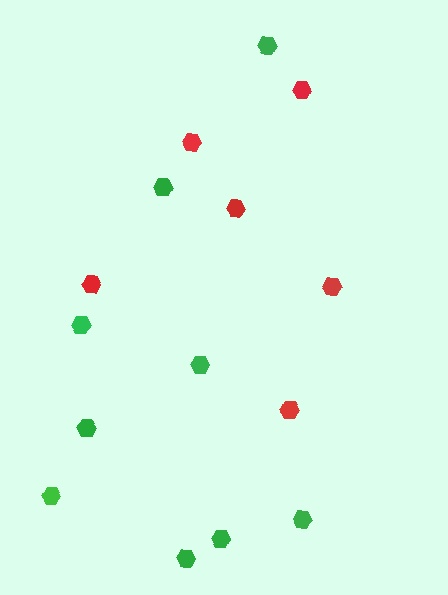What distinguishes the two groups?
There are 2 groups: one group of red hexagons (6) and one group of green hexagons (9).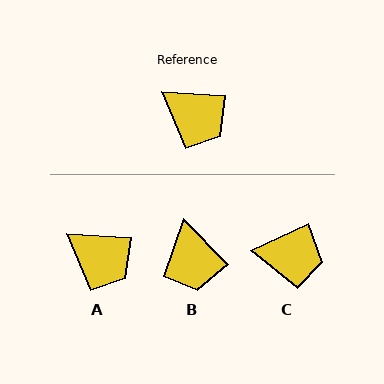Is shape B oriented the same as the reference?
No, it is off by about 42 degrees.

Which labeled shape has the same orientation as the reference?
A.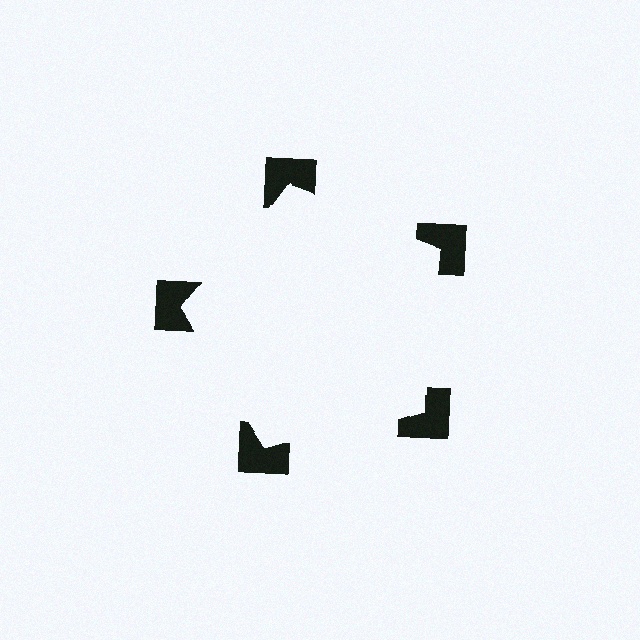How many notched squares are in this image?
There are 5 — one at each vertex of the illusory pentagon.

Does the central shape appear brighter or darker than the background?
It typically appears slightly brighter than the background, even though no actual brightness change is drawn.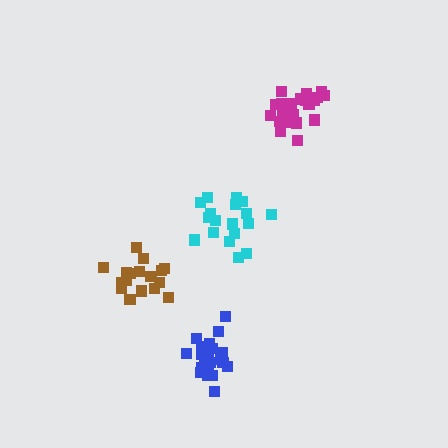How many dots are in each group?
Group 1: 21 dots, Group 2: 17 dots, Group 3: 18 dots, Group 4: 21 dots (77 total).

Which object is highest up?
The magenta cluster is topmost.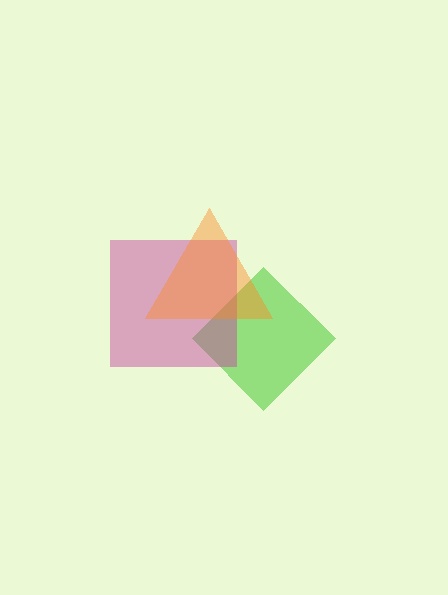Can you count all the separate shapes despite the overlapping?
Yes, there are 3 separate shapes.